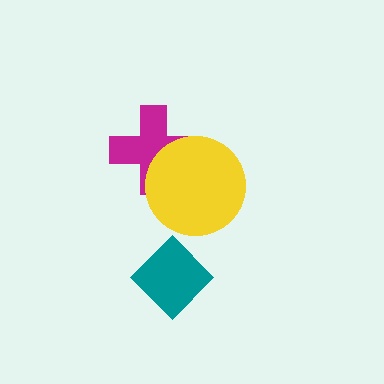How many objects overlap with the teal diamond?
0 objects overlap with the teal diamond.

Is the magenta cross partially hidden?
Yes, it is partially covered by another shape.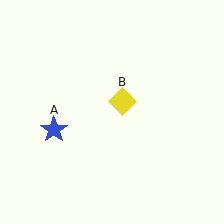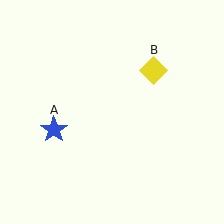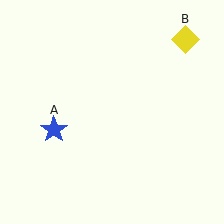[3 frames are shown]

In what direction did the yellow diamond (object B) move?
The yellow diamond (object B) moved up and to the right.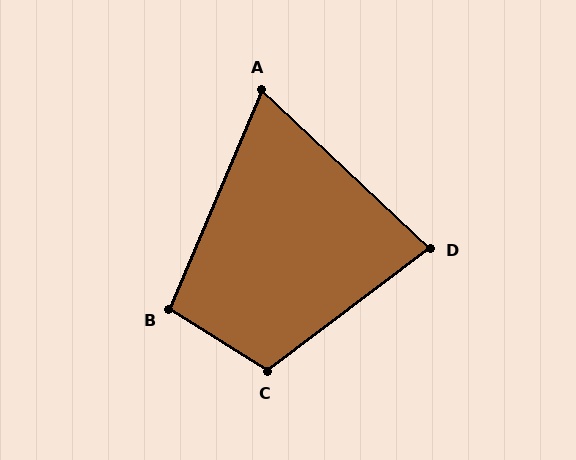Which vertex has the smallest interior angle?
A, at approximately 70 degrees.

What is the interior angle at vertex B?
Approximately 99 degrees (obtuse).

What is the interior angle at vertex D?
Approximately 81 degrees (acute).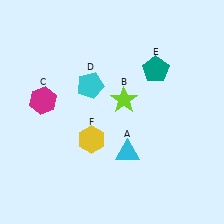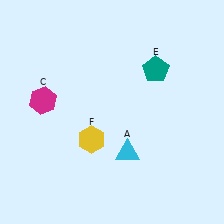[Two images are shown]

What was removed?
The cyan pentagon (D), the lime star (B) were removed in Image 2.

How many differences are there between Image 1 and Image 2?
There are 2 differences between the two images.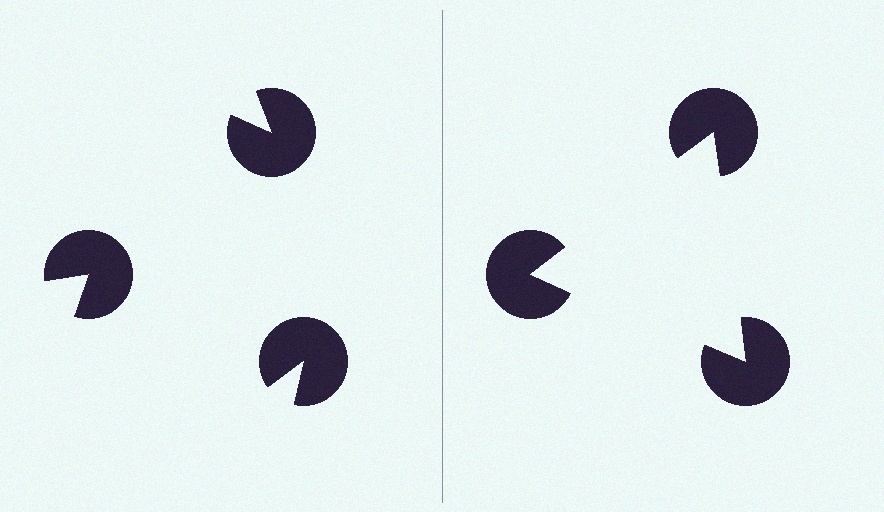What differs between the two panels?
The pac-man discs are positioned identically on both sides; only the wedge orientations differ. On the right they align to a triangle; on the left they are misaligned.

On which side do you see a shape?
An illusory triangle appears on the right side. On the left side the wedge cuts are rotated, so no coherent shape forms.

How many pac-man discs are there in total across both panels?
6 — 3 on each side.